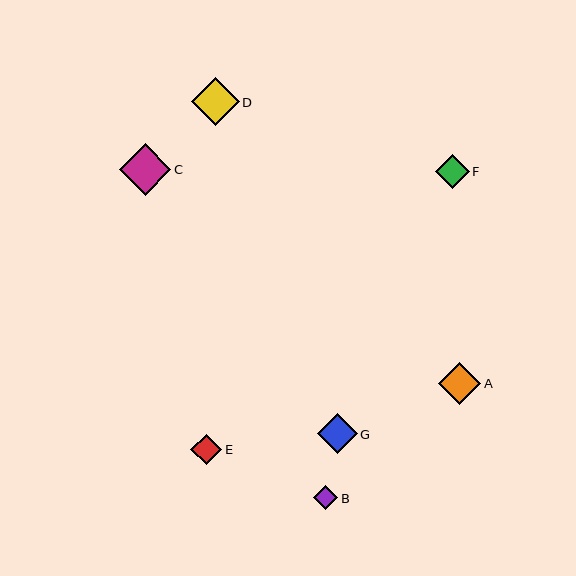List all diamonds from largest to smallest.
From largest to smallest: C, D, A, G, F, E, B.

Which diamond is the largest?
Diamond C is the largest with a size of approximately 51 pixels.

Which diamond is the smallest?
Diamond B is the smallest with a size of approximately 24 pixels.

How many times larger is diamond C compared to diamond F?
Diamond C is approximately 1.5 times the size of diamond F.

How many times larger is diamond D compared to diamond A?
Diamond D is approximately 1.1 times the size of diamond A.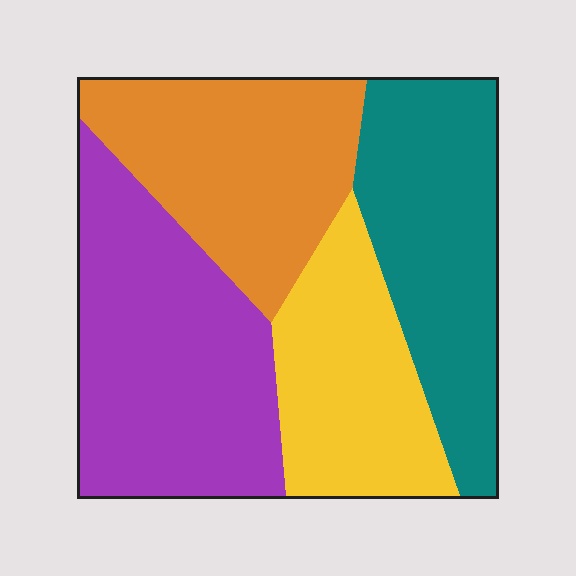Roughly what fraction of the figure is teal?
Teal covers roughly 25% of the figure.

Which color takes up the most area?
Purple, at roughly 30%.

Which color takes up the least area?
Yellow, at roughly 20%.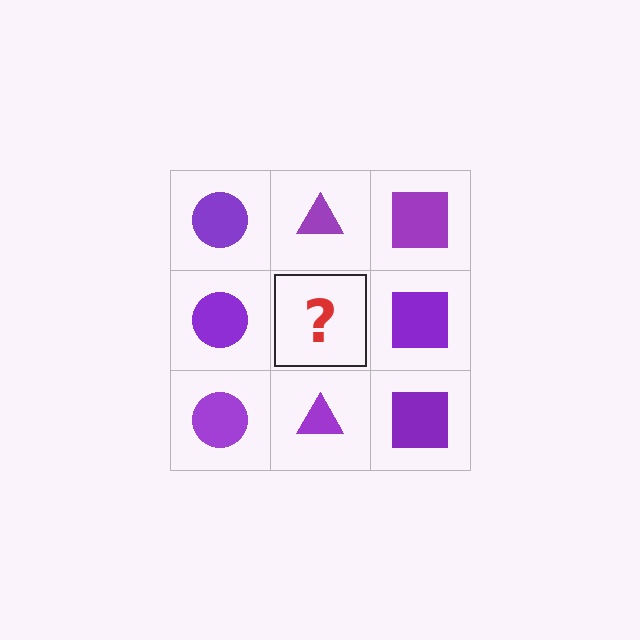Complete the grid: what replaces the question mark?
The question mark should be replaced with a purple triangle.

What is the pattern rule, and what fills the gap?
The rule is that each column has a consistent shape. The gap should be filled with a purple triangle.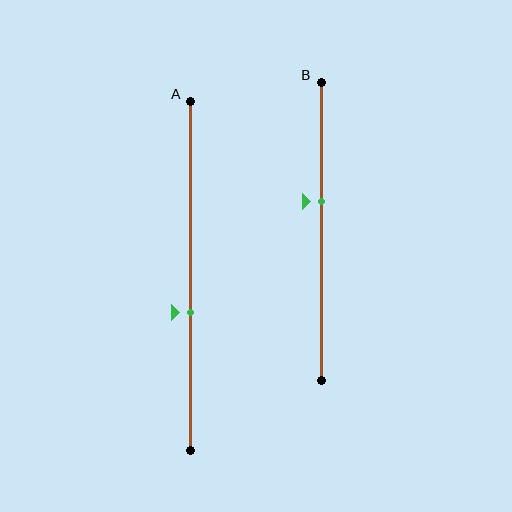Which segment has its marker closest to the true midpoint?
Segment B has its marker closest to the true midpoint.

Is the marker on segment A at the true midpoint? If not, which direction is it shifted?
No, the marker on segment A is shifted downward by about 10% of the segment length.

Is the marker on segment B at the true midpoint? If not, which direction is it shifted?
No, the marker on segment B is shifted upward by about 10% of the segment length.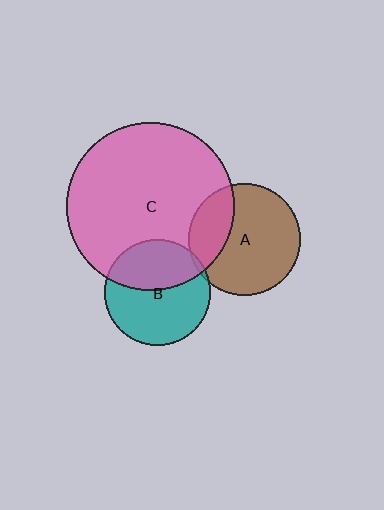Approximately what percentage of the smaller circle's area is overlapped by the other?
Approximately 5%.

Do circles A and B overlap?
Yes.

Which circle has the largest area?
Circle C (pink).